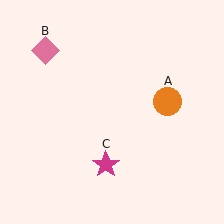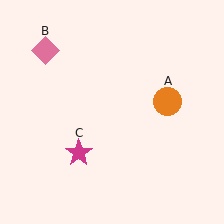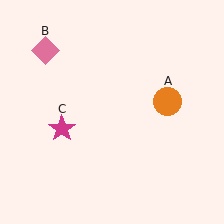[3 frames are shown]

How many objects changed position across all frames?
1 object changed position: magenta star (object C).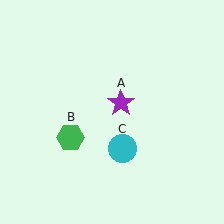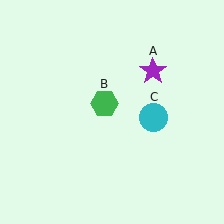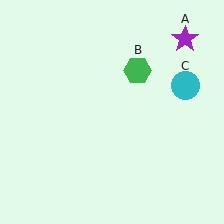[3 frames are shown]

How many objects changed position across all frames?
3 objects changed position: purple star (object A), green hexagon (object B), cyan circle (object C).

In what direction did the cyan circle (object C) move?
The cyan circle (object C) moved up and to the right.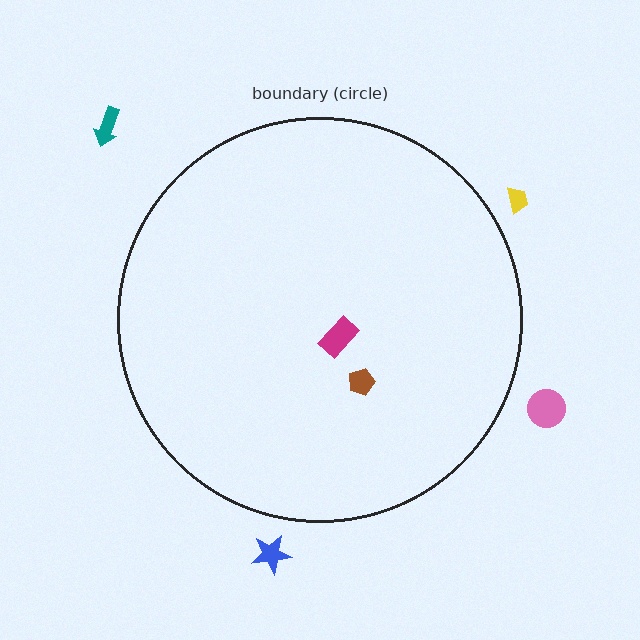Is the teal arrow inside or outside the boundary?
Outside.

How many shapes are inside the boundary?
2 inside, 4 outside.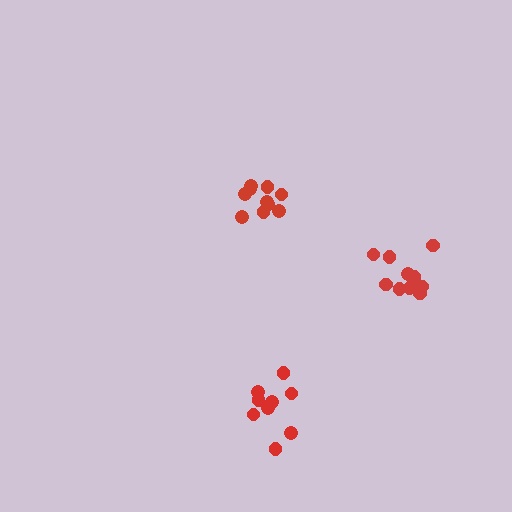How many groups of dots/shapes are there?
There are 3 groups.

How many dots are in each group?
Group 1: 10 dots, Group 2: 10 dots, Group 3: 9 dots (29 total).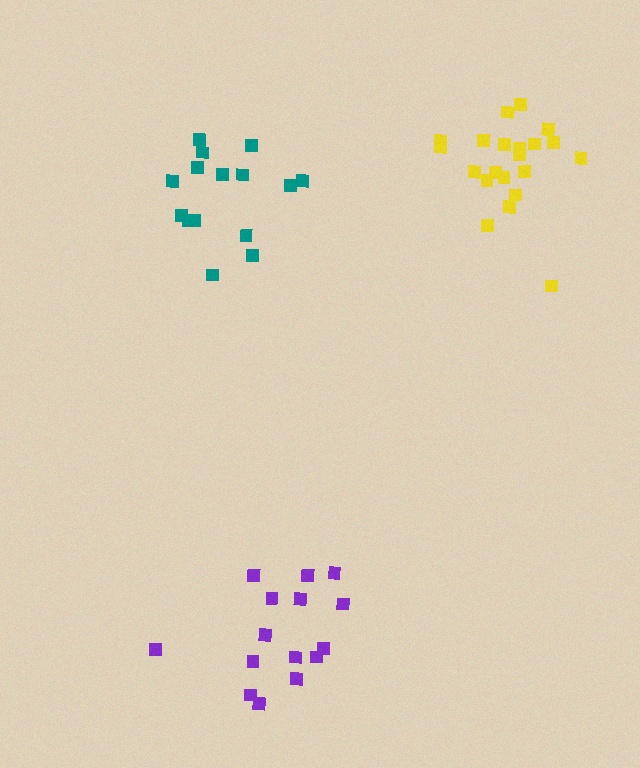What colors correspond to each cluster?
The clusters are colored: teal, yellow, purple.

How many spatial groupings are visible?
There are 3 spatial groupings.